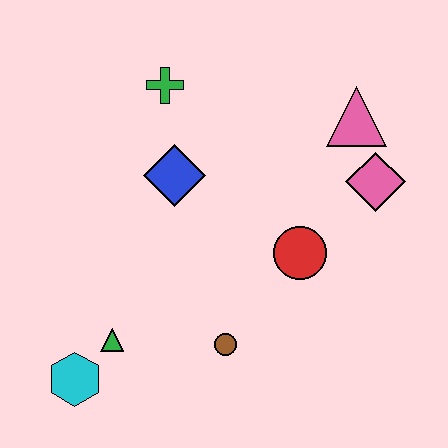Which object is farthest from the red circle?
The cyan hexagon is farthest from the red circle.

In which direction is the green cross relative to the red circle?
The green cross is above the red circle.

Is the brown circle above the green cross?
No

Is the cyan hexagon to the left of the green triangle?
Yes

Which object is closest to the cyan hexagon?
The green triangle is closest to the cyan hexagon.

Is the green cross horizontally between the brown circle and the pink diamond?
No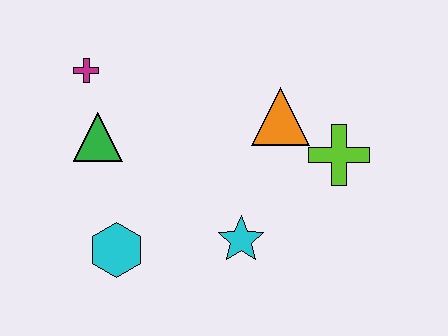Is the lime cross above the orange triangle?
No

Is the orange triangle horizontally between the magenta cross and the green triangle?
No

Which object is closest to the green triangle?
The magenta cross is closest to the green triangle.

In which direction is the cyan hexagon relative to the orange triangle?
The cyan hexagon is to the left of the orange triangle.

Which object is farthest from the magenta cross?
The lime cross is farthest from the magenta cross.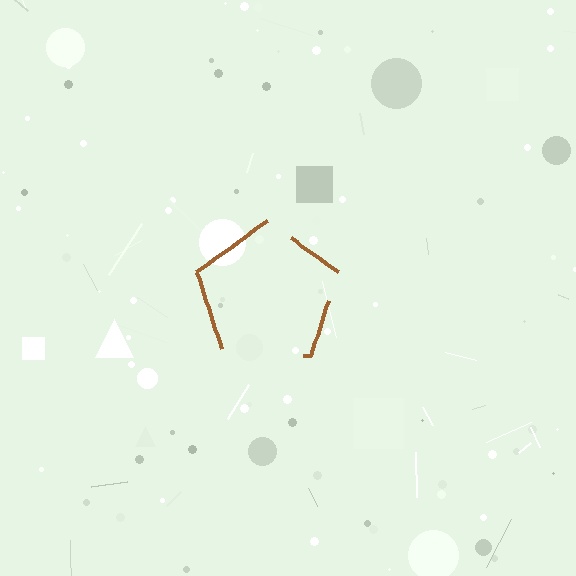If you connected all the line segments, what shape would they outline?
They would outline a pentagon.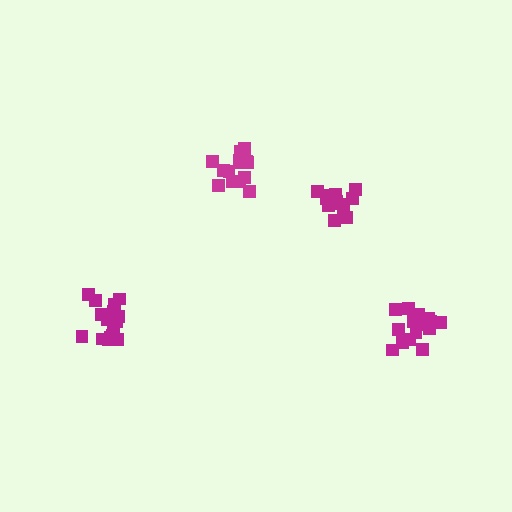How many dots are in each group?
Group 1: 14 dots, Group 2: 15 dots, Group 3: 16 dots, Group 4: 17 dots (62 total).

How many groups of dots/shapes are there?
There are 4 groups.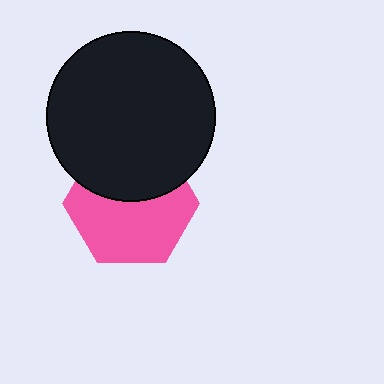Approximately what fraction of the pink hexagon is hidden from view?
Roughly 40% of the pink hexagon is hidden behind the black circle.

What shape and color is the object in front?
The object in front is a black circle.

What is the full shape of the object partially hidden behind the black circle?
The partially hidden object is a pink hexagon.